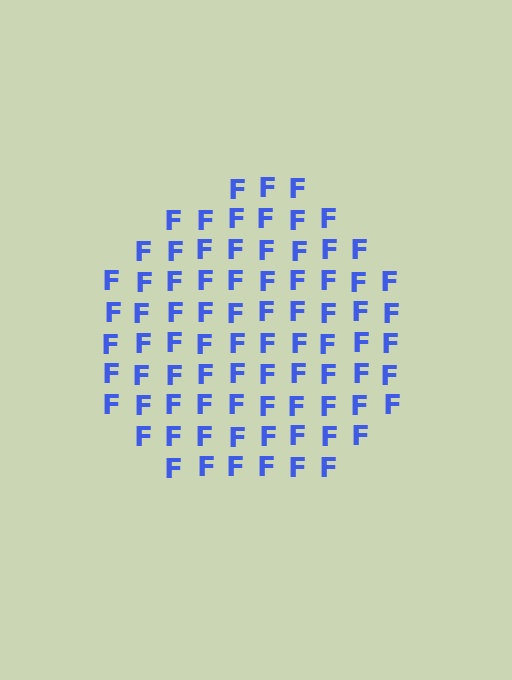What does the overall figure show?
The overall figure shows a circle.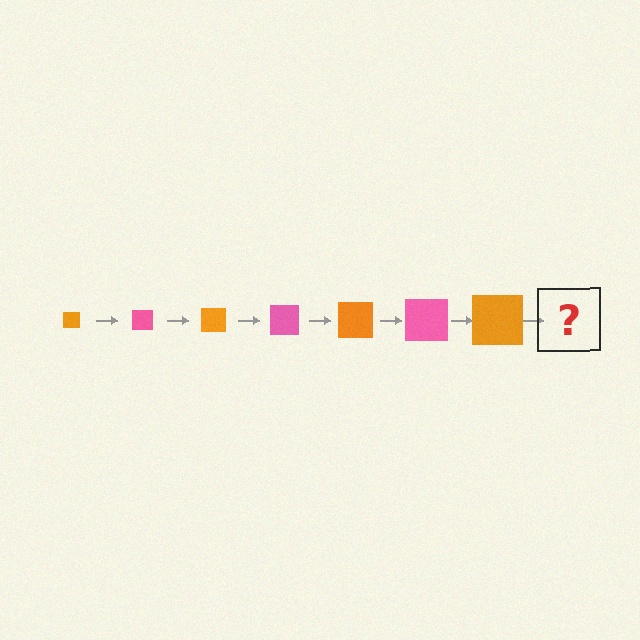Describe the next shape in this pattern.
It should be a pink square, larger than the previous one.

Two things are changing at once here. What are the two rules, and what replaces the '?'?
The two rules are that the square grows larger each step and the color cycles through orange and pink. The '?' should be a pink square, larger than the previous one.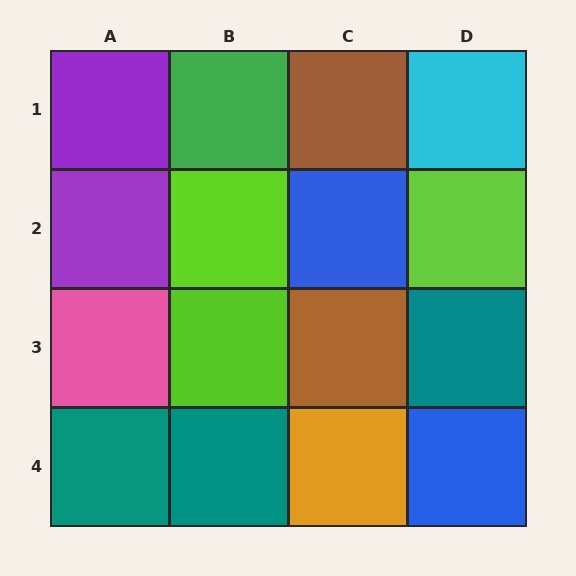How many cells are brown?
2 cells are brown.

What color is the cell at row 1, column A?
Purple.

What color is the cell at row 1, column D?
Cyan.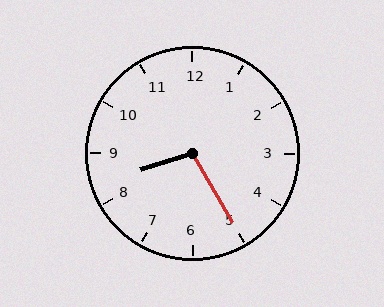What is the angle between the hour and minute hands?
Approximately 102 degrees.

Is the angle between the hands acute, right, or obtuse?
It is obtuse.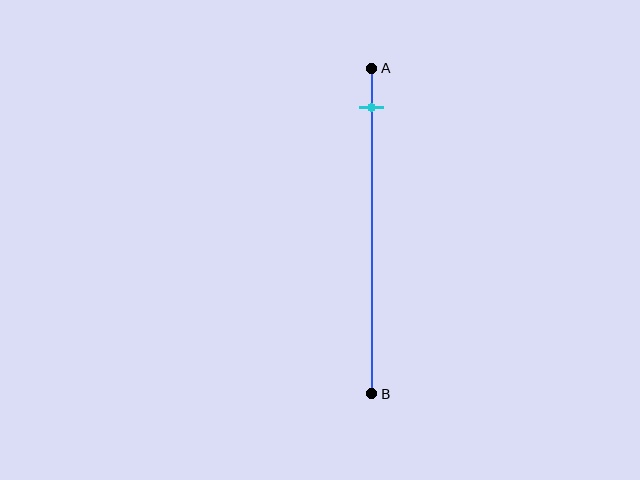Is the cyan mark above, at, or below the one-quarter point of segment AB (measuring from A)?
The cyan mark is above the one-quarter point of segment AB.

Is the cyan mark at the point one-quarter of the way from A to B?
No, the mark is at about 10% from A, not at the 25% one-quarter point.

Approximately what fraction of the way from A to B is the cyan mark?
The cyan mark is approximately 10% of the way from A to B.